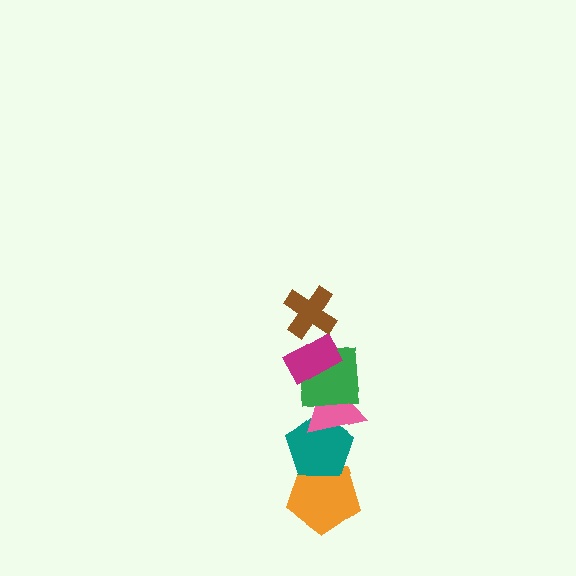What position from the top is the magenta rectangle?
The magenta rectangle is 2nd from the top.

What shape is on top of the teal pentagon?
The pink triangle is on top of the teal pentagon.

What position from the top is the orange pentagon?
The orange pentagon is 6th from the top.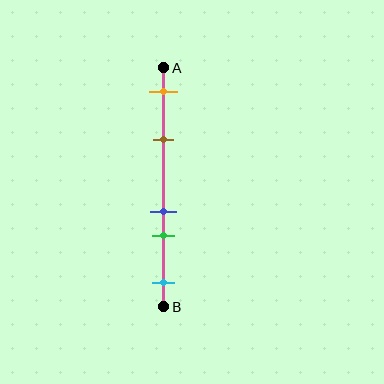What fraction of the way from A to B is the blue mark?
The blue mark is approximately 60% (0.6) of the way from A to B.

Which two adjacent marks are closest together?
The blue and green marks are the closest adjacent pair.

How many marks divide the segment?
There are 5 marks dividing the segment.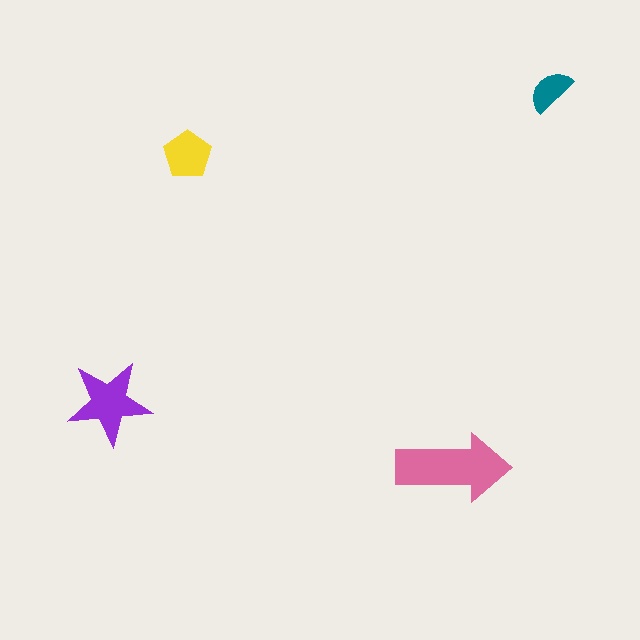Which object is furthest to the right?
The teal semicircle is rightmost.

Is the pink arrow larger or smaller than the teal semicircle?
Larger.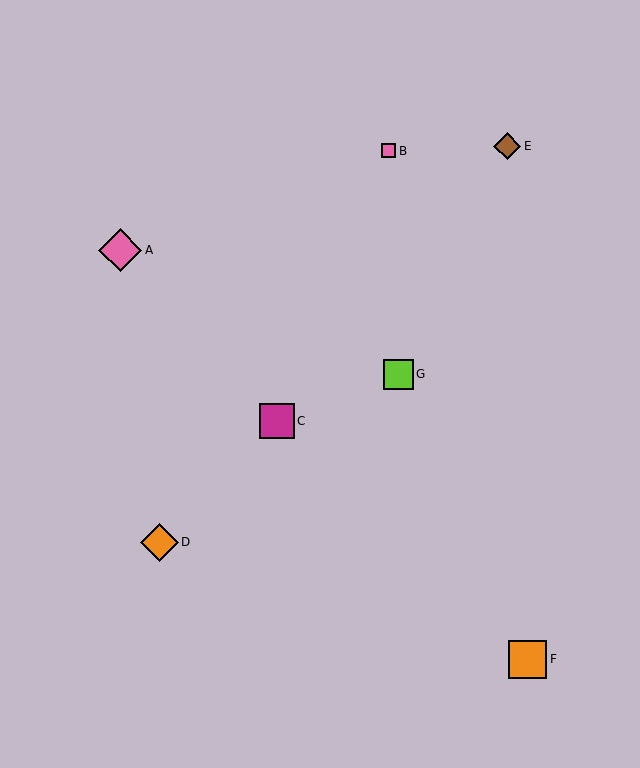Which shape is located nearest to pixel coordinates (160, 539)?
The orange diamond (labeled D) at (159, 542) is nearest to that location.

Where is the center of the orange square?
The center of the orange square is at (528, 659).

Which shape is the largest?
The pink diamond (labeled A) is the largest.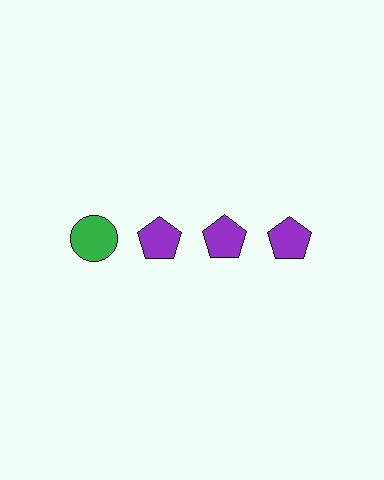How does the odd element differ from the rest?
It differs in both color (green instead of purple) and shape (circle instead of pentagon).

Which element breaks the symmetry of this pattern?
The green circle in the top row, leftmost column breaks the symmetry. All other shapes are purple pentagons.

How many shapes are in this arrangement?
There are 4 shapes arranged in a grid pattern.